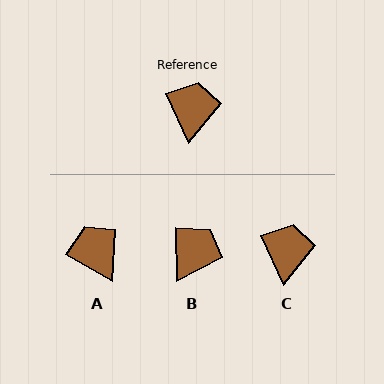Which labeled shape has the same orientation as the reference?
C.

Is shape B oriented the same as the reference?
No, it is off by about 23 degrees.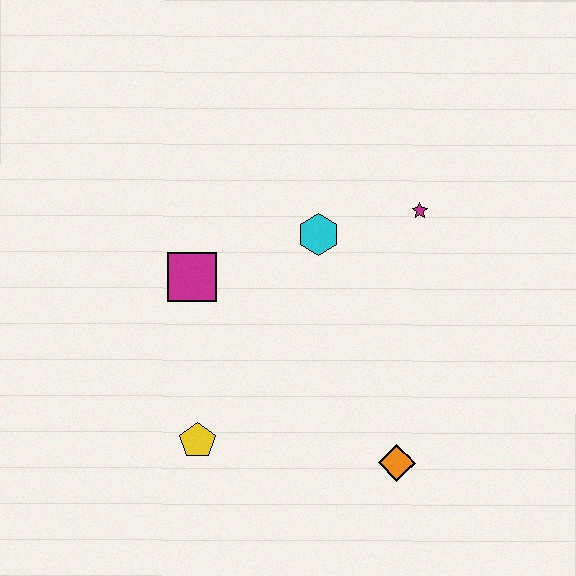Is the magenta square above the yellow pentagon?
Yes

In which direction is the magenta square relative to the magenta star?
The magenta square is to the left of the magenta star.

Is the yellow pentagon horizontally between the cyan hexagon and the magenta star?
No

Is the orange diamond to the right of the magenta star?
No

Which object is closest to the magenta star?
The cyan hexagon is closest to the magenta star.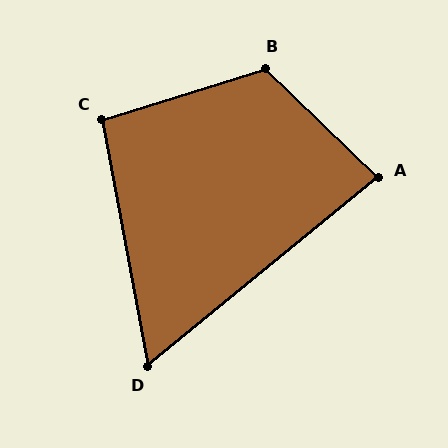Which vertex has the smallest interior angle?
D, at approximately 61 degrees.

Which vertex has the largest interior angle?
B, at approximately 119 degrees.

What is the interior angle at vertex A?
Approximately 83 degrees (acute).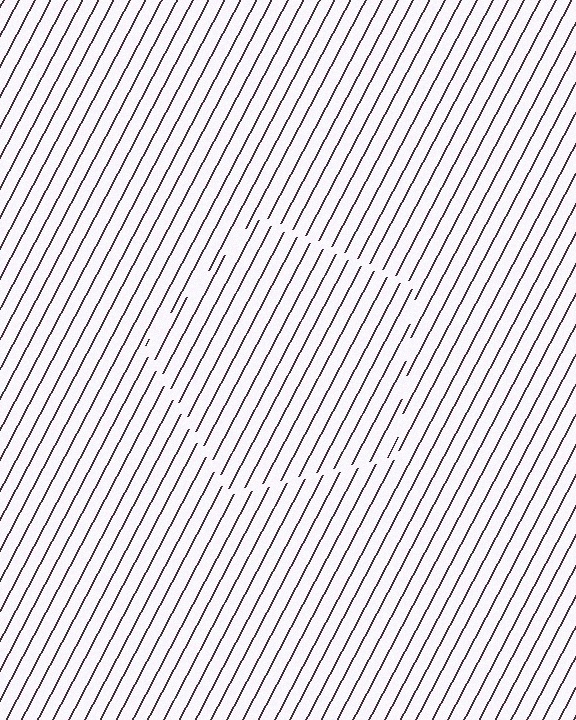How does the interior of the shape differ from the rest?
The interior of the shape contains the same grating, shifted by half a period — the contour is defined by the phase discontinuity where line-ends from the inner and outer gratings abut.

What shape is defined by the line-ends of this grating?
An illusory pentagon. The interior of the shape contains the same grating, shifted by half a period — the contour is defined by the phase discontinuity where line-ends from the inner and outer gratings abut.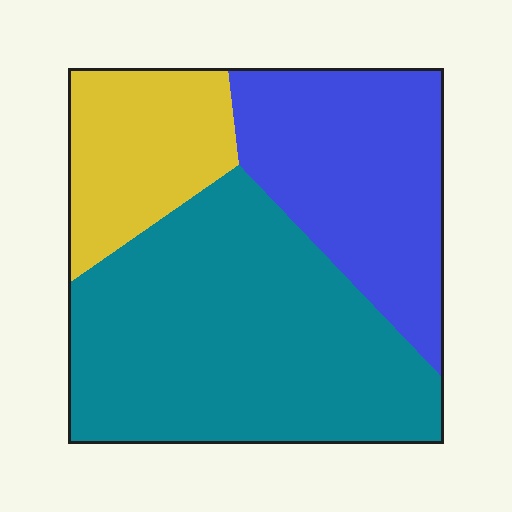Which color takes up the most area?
Teal, at roughly 50%.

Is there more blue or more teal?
Teal.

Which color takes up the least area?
Yellow, at roughly 20%.